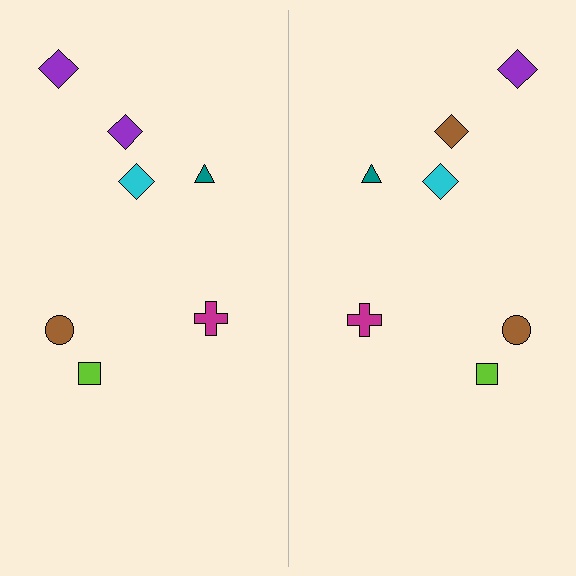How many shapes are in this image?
There are 14 shapes in this image.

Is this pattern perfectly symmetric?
No, the pattern is not perfectly symmetric. The brown diamond on the right side breaks the symmetry — its mirror counterpart is purple.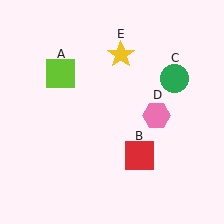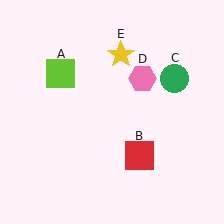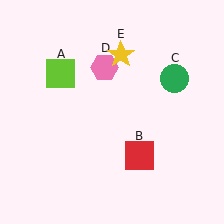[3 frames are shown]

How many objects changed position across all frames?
1 object changed position: pink hexagon (object D).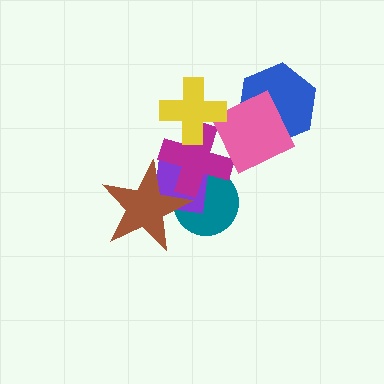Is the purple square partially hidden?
Yes, it is partially covered by another shape.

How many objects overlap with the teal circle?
3 objects overlap with the teal circle.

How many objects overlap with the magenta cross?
4 objects overlap with the magenta cross.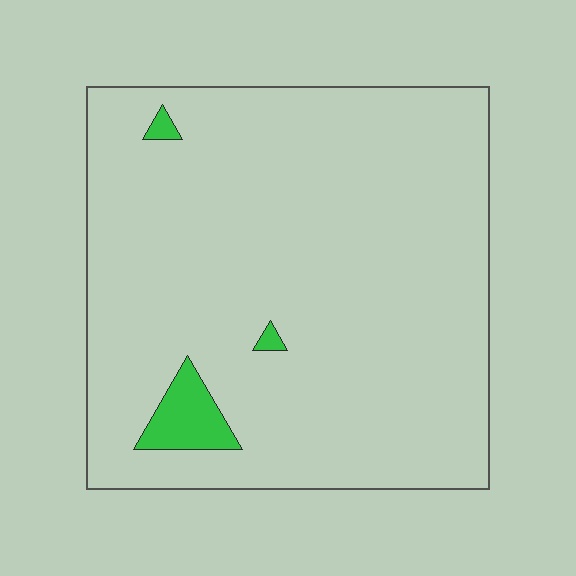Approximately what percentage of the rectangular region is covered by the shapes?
Approximately 5%.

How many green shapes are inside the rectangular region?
3.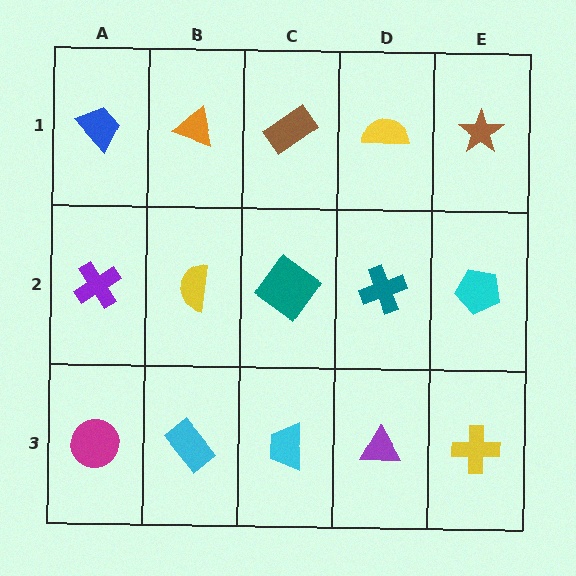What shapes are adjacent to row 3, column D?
A teal cross (row 2, column D), a cyan trapezoid (row 3, column C), a yellow cross (row 3, column E).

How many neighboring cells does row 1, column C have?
3.